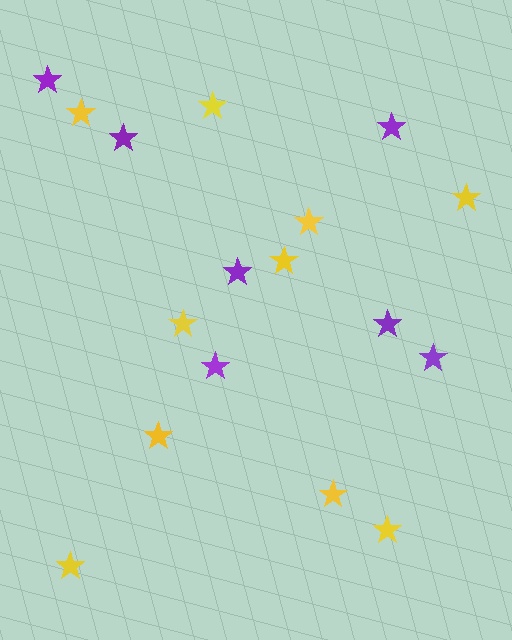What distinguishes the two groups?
There are 2 groups: one group of purple stars (7) and one group of yellow stars (10).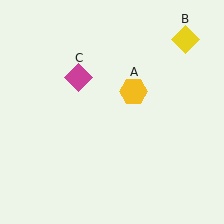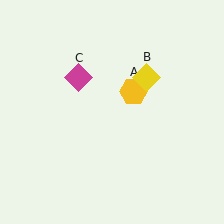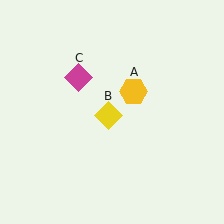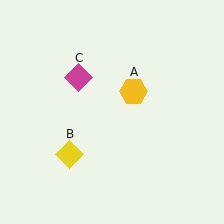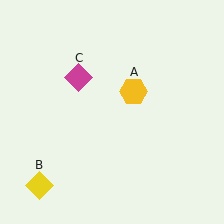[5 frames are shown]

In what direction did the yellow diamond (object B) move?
The yellow diamond (object B) moved down and to the left.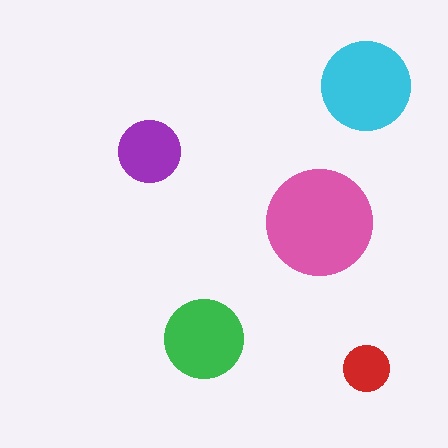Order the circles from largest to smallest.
the pink one, the cyan one, the green one, the purple one, the red one.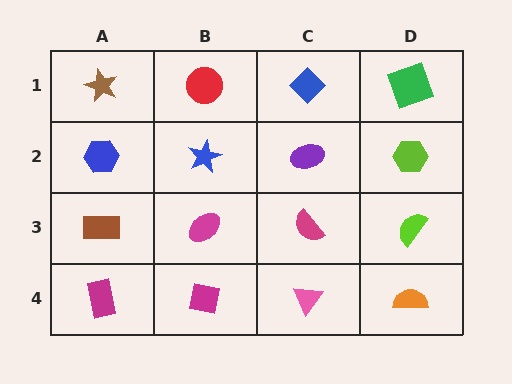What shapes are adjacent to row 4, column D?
A lime semicircle (row 3, column D), a pink triangle (row 4, column C).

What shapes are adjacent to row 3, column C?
A purple ellipse (row 2, column C), a pink triangle (row 4, column C), a magenta ellipse (row 3, column B), a lime semicircle (row 3, column D).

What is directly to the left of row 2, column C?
A blue star.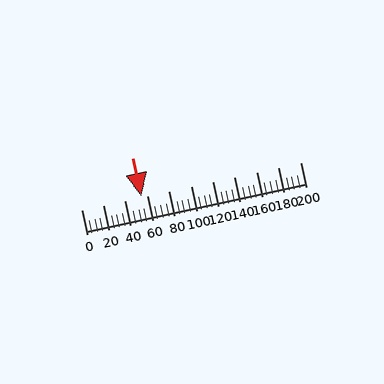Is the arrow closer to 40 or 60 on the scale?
The arrow is closer to 60.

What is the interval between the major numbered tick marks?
The major tick marks are spaced 20 units apart.